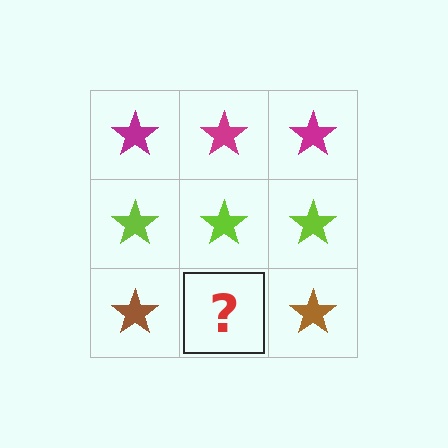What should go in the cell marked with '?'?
The missing cell should contain a brown star.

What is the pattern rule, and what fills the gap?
The rule is that each row has a consistent color. The gap should be filled with a brown star.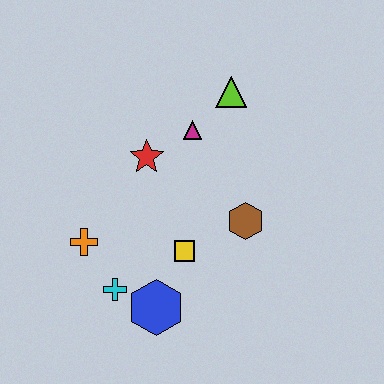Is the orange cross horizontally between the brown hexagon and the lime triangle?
No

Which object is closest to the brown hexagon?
The yellow square is closest to the brown hexagon.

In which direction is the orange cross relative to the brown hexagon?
The orange cross is to the left of the brown hexagon.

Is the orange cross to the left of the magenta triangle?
Yes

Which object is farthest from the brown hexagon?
The orange cross is farthest from the brown hexagon.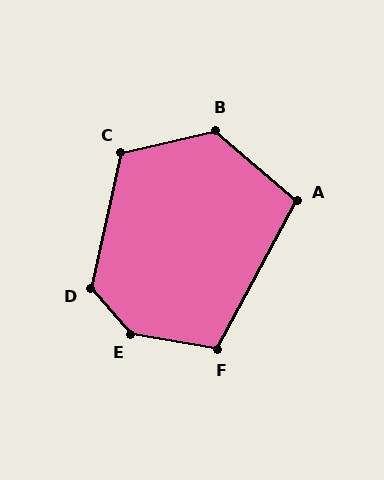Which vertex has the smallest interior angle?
A, at approximately 103 degrees.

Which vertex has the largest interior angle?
E, at approximately 141 degrees.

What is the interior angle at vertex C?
Approximately 116 degrees (obtuse).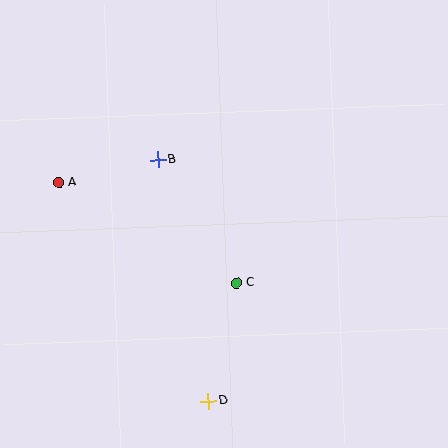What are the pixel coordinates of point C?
Point C is at (236, 283).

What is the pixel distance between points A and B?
The distance between A and B is 102 pixels.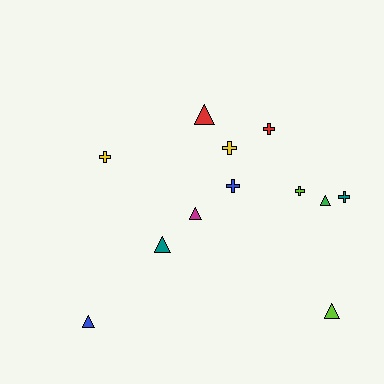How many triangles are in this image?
There are 6 triangles.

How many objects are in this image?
There are 12 objects.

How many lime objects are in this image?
There are 2 lime objects.